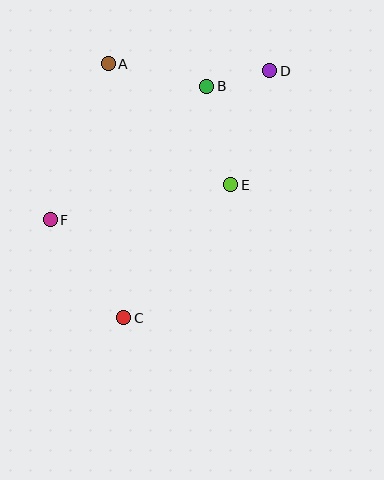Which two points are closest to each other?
Points B and D are closest to each other.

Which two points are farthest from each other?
Points C and D are farthest from each other.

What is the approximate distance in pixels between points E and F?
The distance between E and F is approximately 184 pixels.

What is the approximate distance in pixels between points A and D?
The distance between A and D is approximately 162 pixels.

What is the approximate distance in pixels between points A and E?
The distance between A and E is approximately 173 pixels.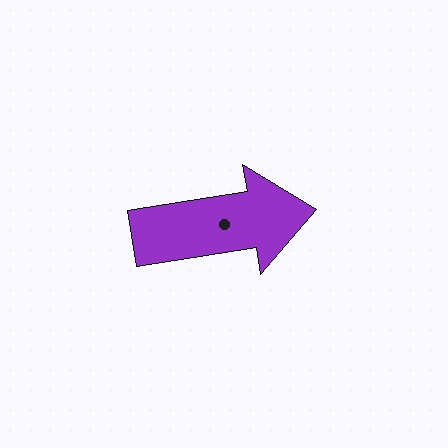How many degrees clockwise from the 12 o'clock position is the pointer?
Approximately 81 degrees.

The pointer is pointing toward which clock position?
Roughly 3 o'clock.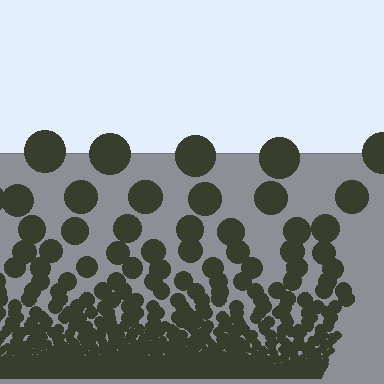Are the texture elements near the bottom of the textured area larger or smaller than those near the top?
Smaller. The gradient is inverted — elements near the bottom are smaller and denser.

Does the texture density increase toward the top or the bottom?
Density increases toward the bottom.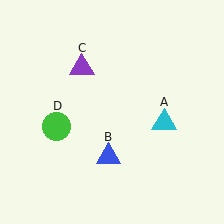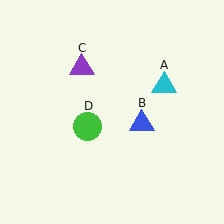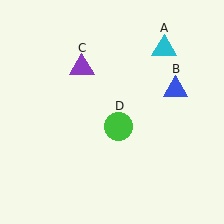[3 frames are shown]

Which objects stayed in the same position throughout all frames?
Purple triangle (object C) remained stationary.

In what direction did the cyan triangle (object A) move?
The cyan triangle (object A) moved up.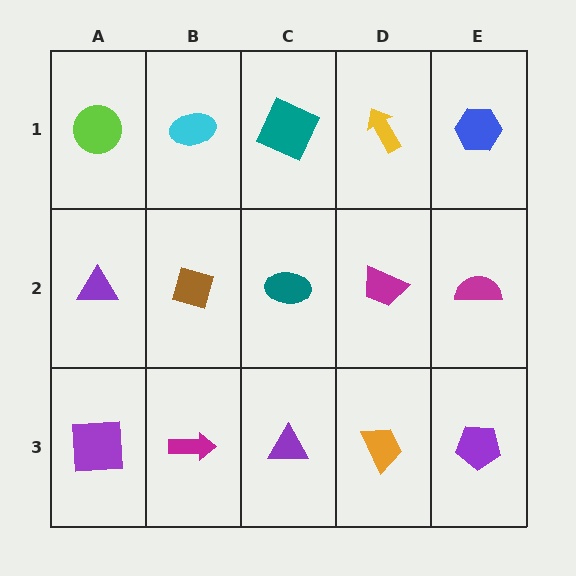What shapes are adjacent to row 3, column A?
A purple triangle (row 2, column A), a magenta arrow (row 3, column B).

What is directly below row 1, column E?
A magenta semicircle.